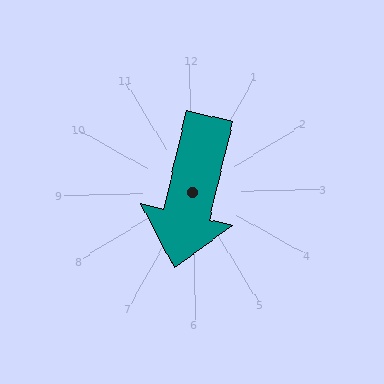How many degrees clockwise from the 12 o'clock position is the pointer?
Approximately 194 degrees.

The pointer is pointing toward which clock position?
Roughly 6 o'clock.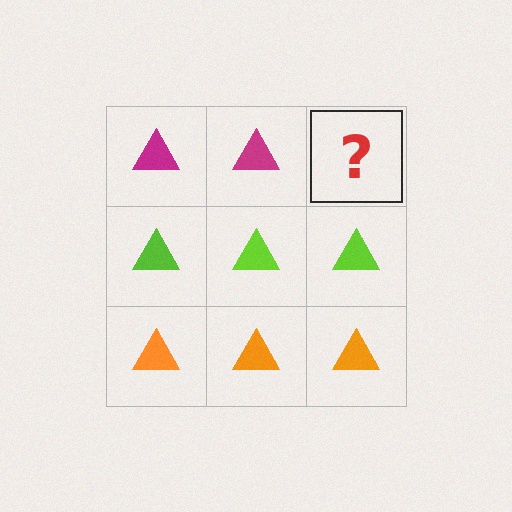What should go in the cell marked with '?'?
The missing cell should contain a magenta triangle.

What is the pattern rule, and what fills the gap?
The rule is that each row has a consistent color. The gap should be filled with a magenta triangle.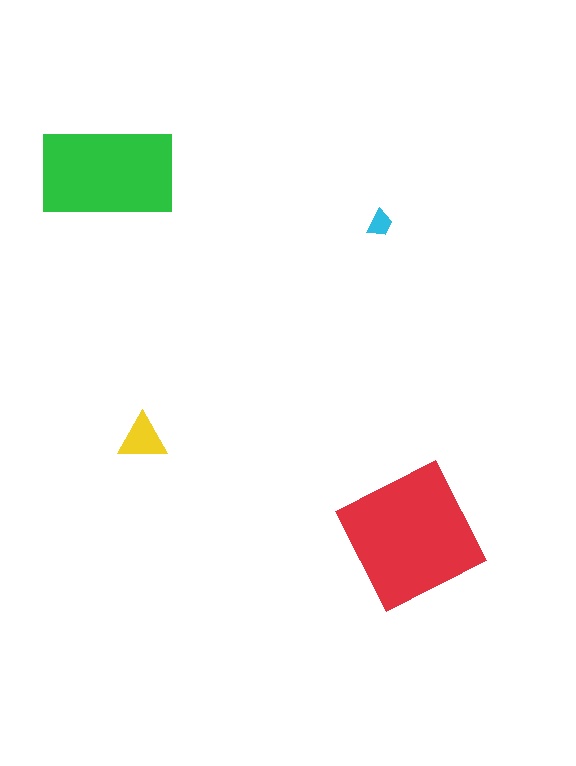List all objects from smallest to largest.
The cyan trapezoid, the yellow triangle, the green rectangle, the red square.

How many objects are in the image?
There are 4 objects in the image.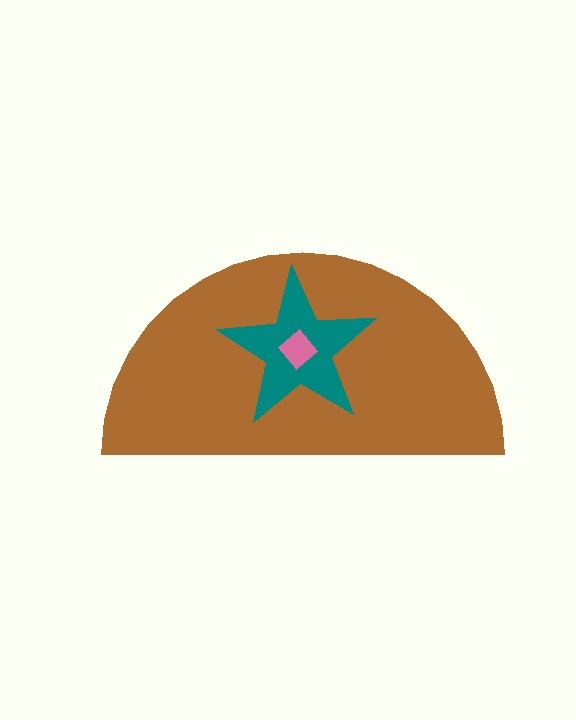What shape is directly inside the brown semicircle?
The teal star.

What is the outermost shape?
The brown semicircle.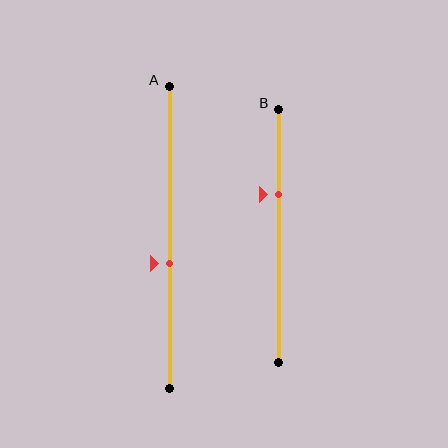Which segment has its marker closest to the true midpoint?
Segment A has its marker closest to the true midpoint.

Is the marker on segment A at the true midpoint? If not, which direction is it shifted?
No, the marker on segment A is shifted downward by about 9% of the segment length.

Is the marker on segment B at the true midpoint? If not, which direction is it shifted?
No, the marker on segment B is shifted upward by about 17% of the segment length.